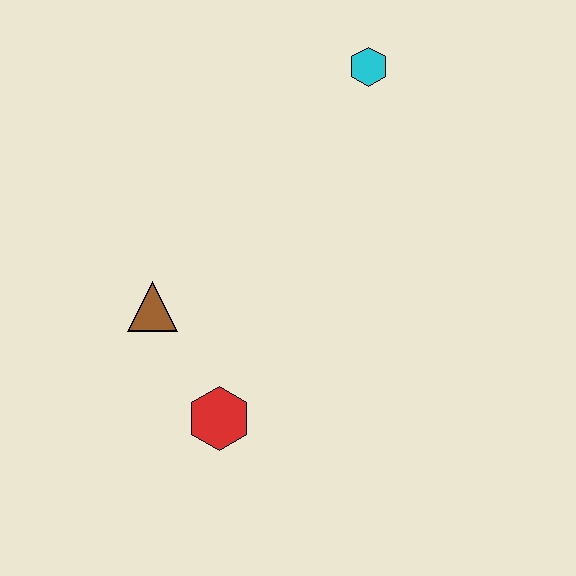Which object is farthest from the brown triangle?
The cyan hexagon is farthest from the brown triangle.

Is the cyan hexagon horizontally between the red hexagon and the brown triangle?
No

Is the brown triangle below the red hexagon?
No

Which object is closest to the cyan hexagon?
The brown triangle is closest to the cyan hexagon.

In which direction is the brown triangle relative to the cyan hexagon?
The brown triangle is below the cyan hexagon.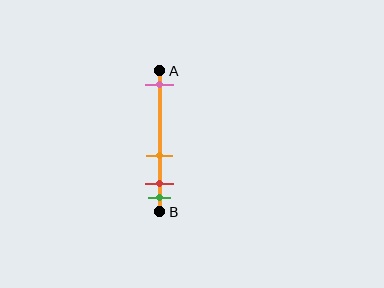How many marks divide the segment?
There are 4 marks dividing the segment.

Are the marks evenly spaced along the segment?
No, the marks are not evenly spaced.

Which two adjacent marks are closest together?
The red and green marks are the closest adjacent pair.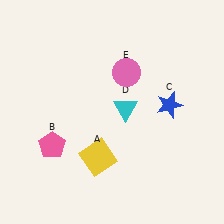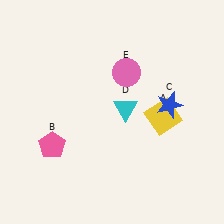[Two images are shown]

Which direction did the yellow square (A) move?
The yellow square (A) moved right.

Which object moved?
The yellow square (A) moved right.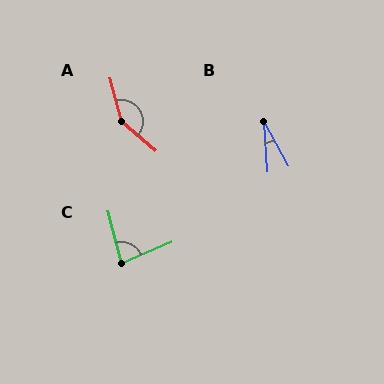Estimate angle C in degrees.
Approximately 82 degrees.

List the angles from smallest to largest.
B (24°), C (82°), A (145°).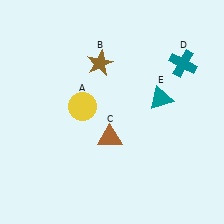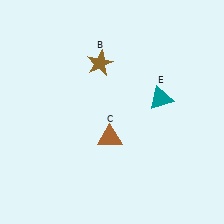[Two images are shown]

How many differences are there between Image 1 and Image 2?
There are 2 differences between the two images.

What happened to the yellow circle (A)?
The yellow circle (A) was removed in Image 2. It was in the top-left area of Image 1.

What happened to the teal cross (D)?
The teal cross (D) was removed in Image 2. It was in the top-right area of Image 1.